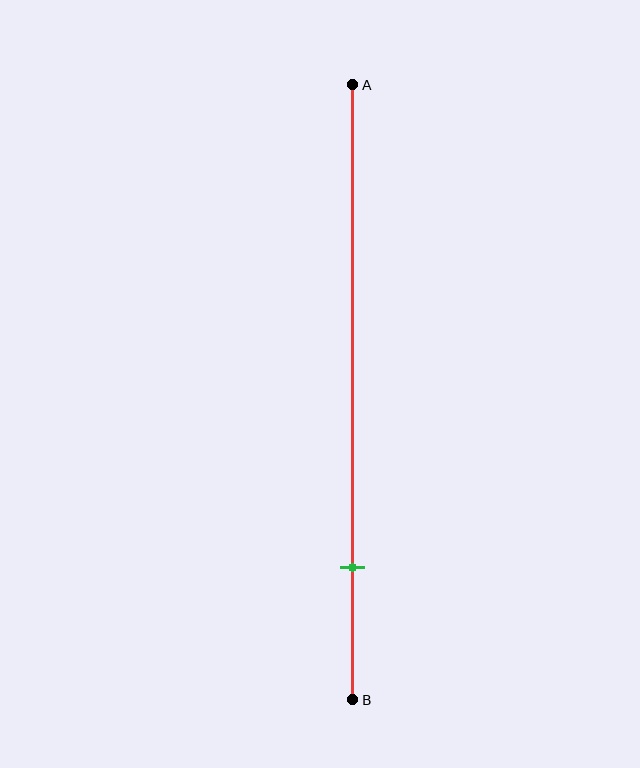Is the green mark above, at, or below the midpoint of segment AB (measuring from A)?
The green mark is below the midpoint of segment AB.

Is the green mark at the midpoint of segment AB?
No, the mark is at about 80% from A, not at the 50% midpoint.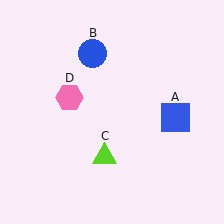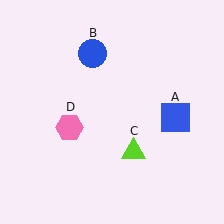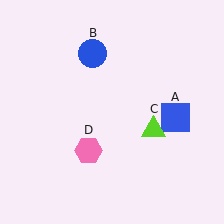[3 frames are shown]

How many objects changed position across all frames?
2 objects changed position: lime triangle (object C), pink hexagon (object D).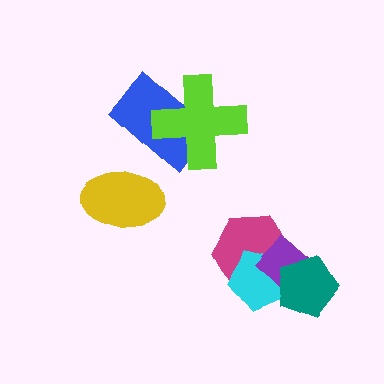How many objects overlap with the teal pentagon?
2 objects overlap with the teal pentagon.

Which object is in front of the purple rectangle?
The teal pentagon is in front of the purple rectangle.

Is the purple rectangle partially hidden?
Yes, it is partially covered by another shape.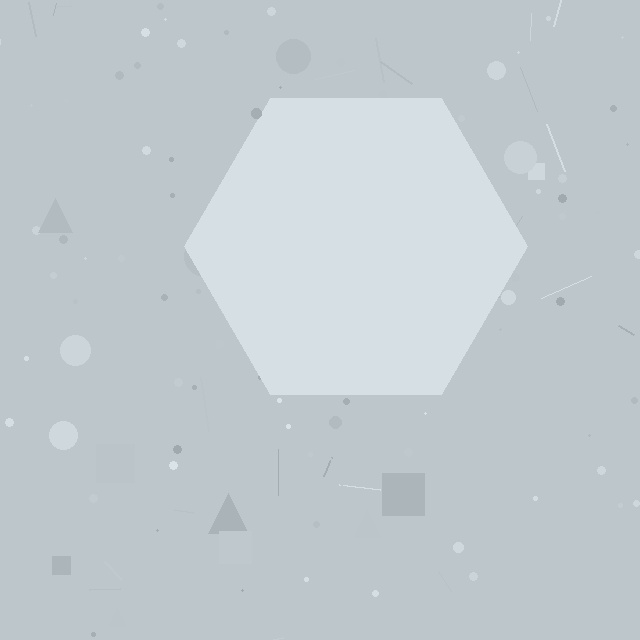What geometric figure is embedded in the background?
A hexagon is embedded in the background.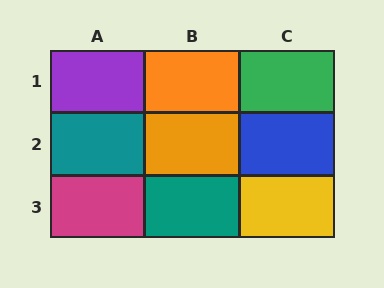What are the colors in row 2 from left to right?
Teal, orange, blue.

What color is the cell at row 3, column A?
Magenta.